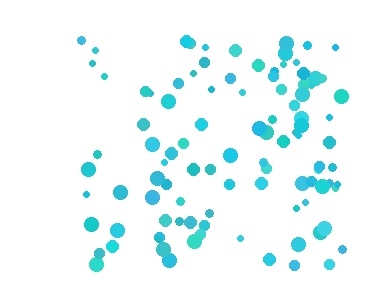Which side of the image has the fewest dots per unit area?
The left.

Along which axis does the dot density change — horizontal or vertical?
Horizontal.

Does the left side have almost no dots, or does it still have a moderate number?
Still a moderate number, just noticeably fewer than the right.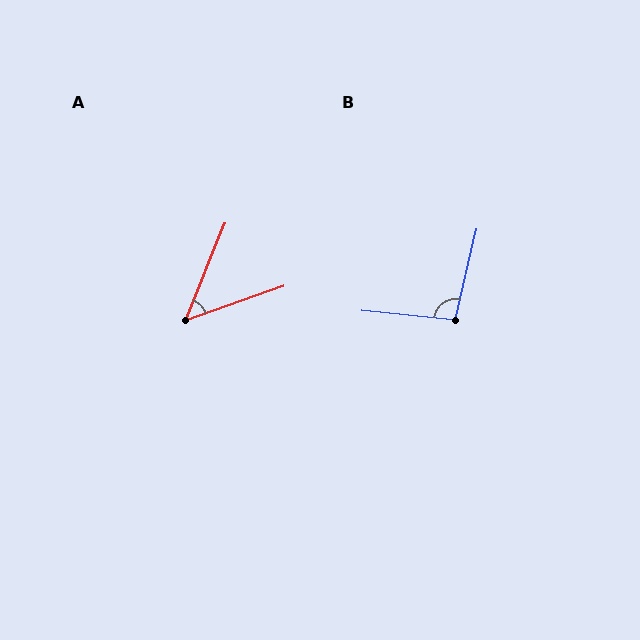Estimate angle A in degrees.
Approximately 48 degrees.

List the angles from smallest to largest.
A (48°), B (98°).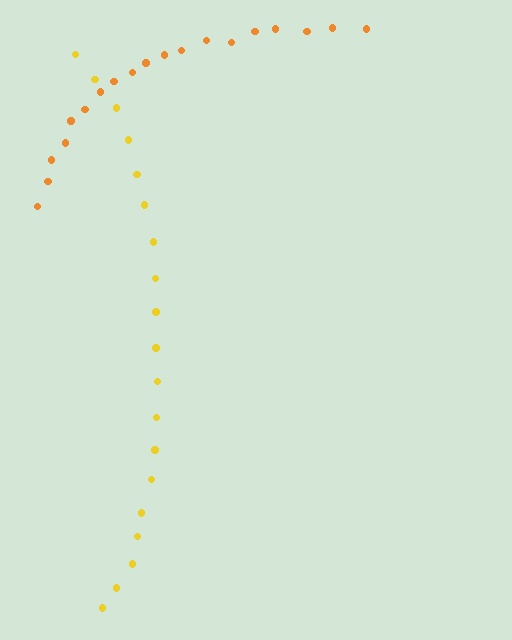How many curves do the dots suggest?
There are 2 distinct paths.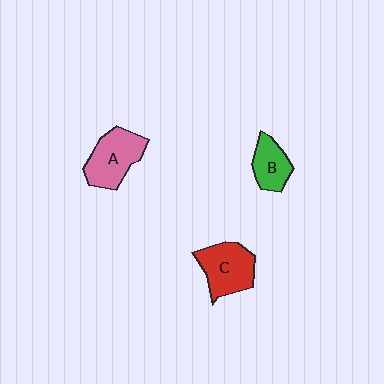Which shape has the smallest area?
Shape B (green).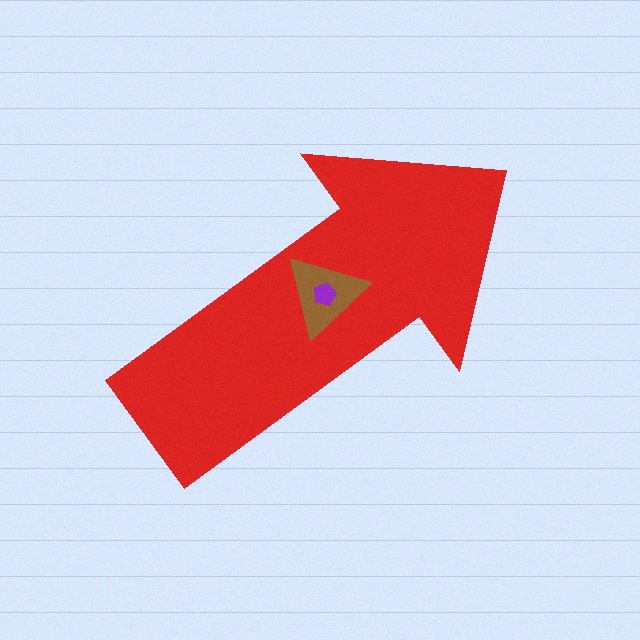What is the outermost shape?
The red arrow.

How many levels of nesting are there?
3.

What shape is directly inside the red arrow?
The brown triangle.